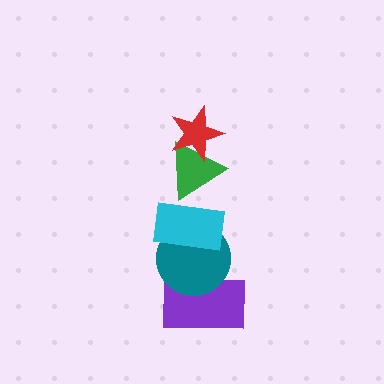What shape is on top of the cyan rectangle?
The green triangle is on top of the cyan rectangle.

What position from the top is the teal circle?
The teal circle is 4th from the top.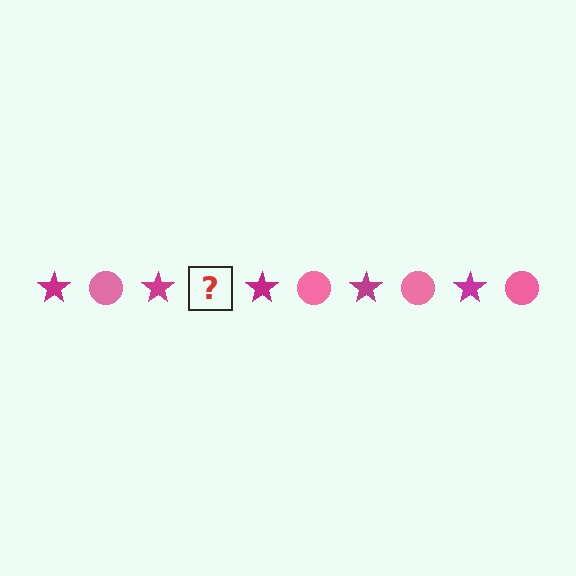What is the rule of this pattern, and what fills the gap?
The rule is that the pattern alternates between magenta star and pink circle. The gap should be filled with a pink circle.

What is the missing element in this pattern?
The missing element is a pink circle.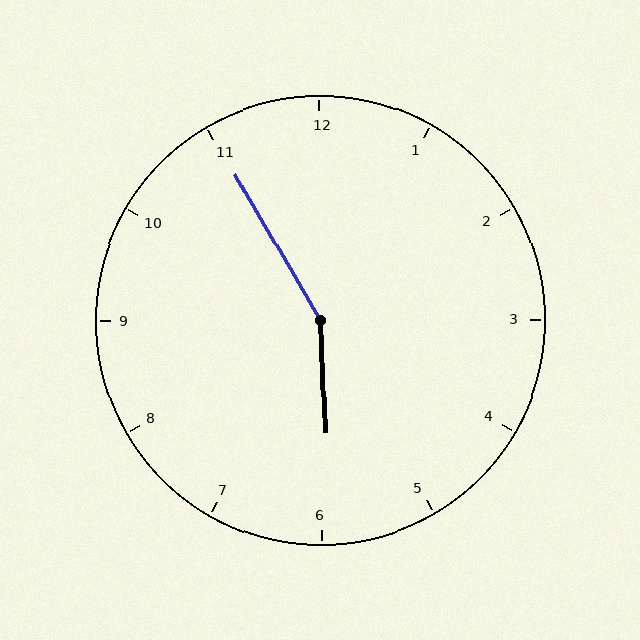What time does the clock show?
5:55.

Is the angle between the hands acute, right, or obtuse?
It is obtuse.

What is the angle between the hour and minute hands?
Approximately 152 degrees.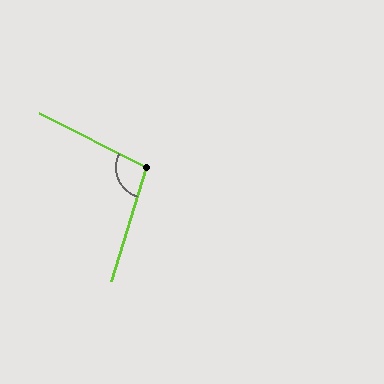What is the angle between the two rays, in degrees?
Approximately 100 degrees.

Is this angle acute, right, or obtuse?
It is obtuse.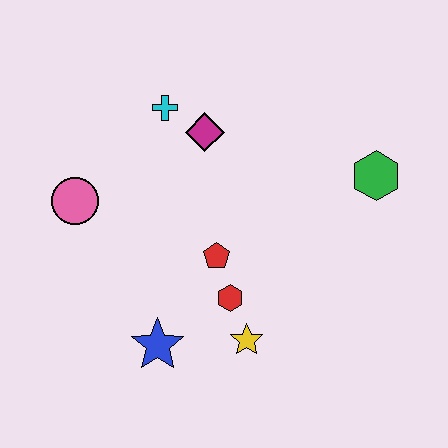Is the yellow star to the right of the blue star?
Yes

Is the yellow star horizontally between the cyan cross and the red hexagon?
No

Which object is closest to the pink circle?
The cyan cross is closest to the pink circle.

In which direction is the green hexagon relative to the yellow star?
The green hexagon is above the yellow star.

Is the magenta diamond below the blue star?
No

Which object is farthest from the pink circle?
The green hexagon is farthest from the pink circle.